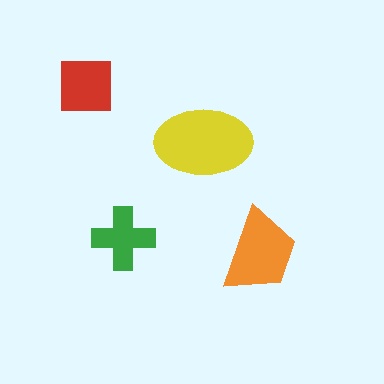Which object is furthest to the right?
The orange trapezoid is rightmost.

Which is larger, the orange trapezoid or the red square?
The orange trapezoid.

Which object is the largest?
The yellow ellipse.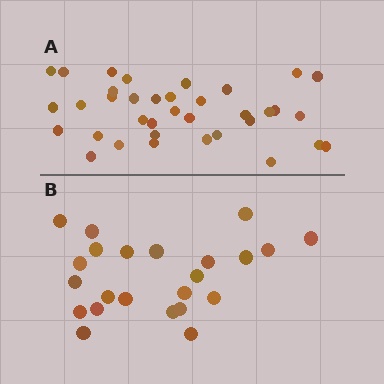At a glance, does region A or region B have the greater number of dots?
Region A (the top region) has more dots.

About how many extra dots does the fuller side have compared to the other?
Region A has approximately 15 more dots than region B.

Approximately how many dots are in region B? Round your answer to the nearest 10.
About 20 dots. (The exact count is 23, which rounds to 20.)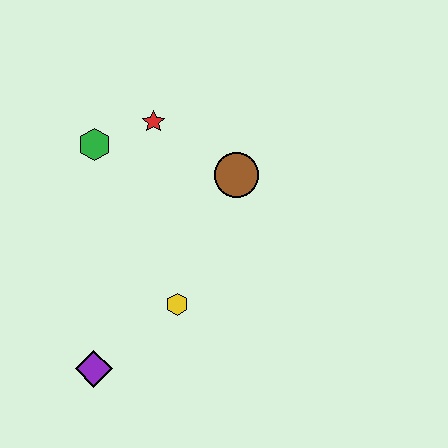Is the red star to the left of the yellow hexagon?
Yes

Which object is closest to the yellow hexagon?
The purple diamond is closest to the yellow hexagon.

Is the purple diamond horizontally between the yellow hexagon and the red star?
No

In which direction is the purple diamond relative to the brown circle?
The purple diamond is below the brown circle.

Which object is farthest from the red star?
The purple diamond is farthest from the red star.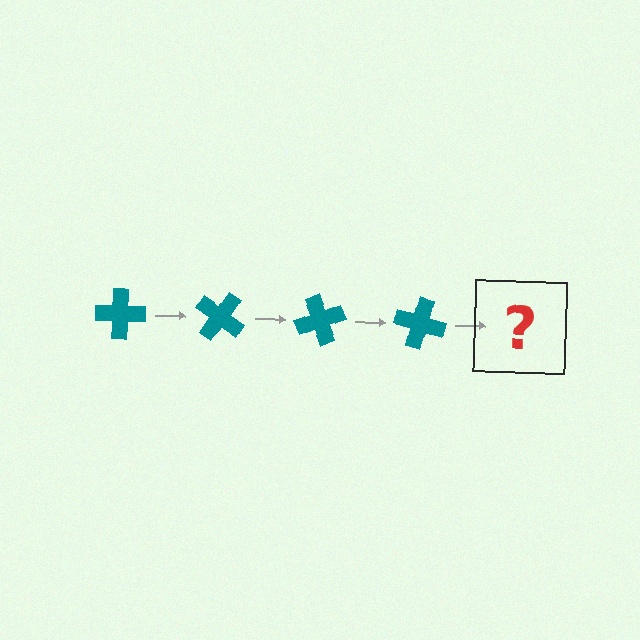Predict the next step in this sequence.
The next step is a teal cross rotated 140 degrees.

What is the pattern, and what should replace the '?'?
The pattern is that the cross rotates 35 degrees each step. The '?' should be a teal cross rotated 140 degrees.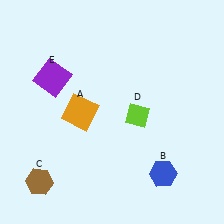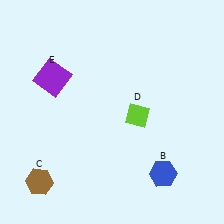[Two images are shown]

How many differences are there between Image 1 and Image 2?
There is 1 difference between the two images.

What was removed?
The orange square (A) was removed in Image 2.